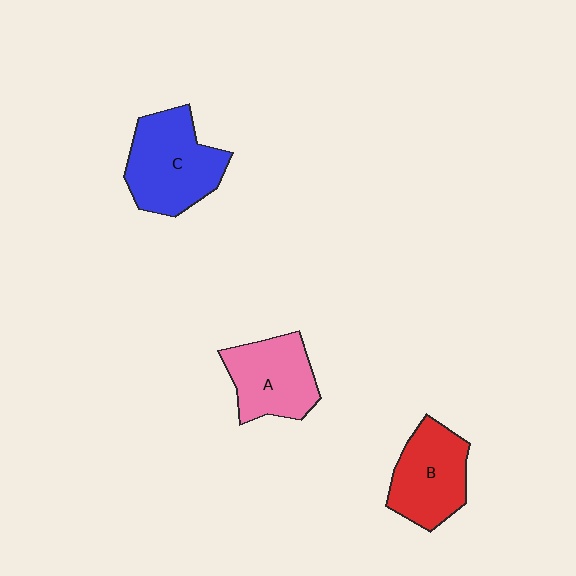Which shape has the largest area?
Shape C (blue).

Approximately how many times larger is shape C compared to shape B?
Approximately 1.2 times.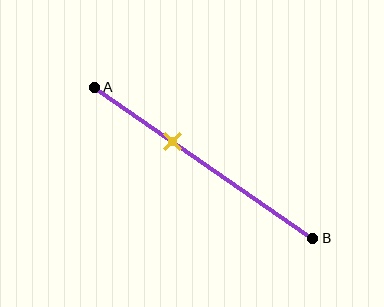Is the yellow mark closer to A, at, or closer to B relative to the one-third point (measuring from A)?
The yellow mark is approximately at the one-third point of segment AB.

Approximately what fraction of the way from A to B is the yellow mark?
The yellow mark is approximately 35% of the way from A to B.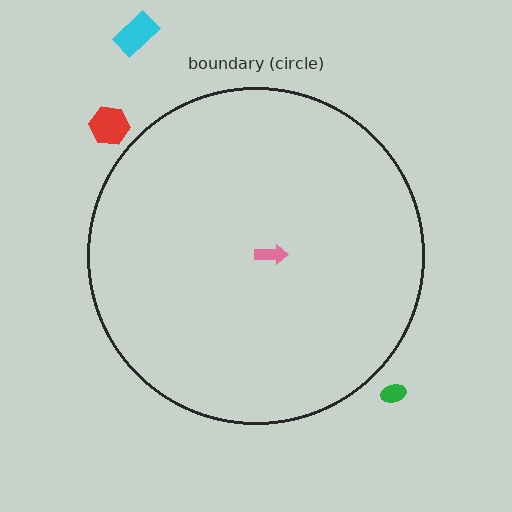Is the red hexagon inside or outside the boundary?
Outside.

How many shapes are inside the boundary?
1 inside, 3 outside.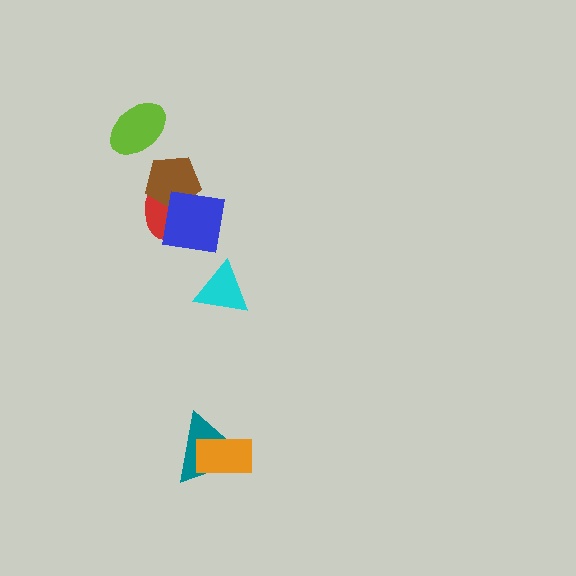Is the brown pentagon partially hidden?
Yes, it is partially covered by another shape.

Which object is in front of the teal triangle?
The orange rectangle is in front of the teal triangle.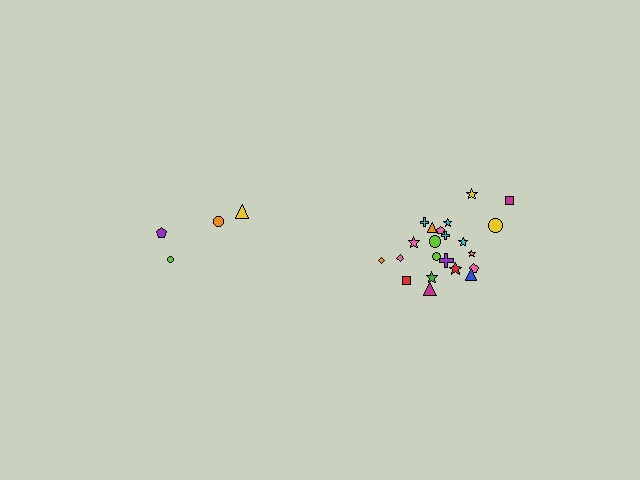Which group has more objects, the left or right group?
The right group.